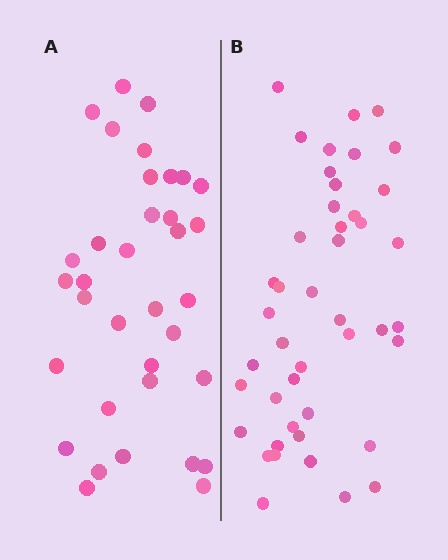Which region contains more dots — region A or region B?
Region B (the right region) has more dots.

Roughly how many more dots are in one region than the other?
Region B has roughly 8 or so more dots than region A.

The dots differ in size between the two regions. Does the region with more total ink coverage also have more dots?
No. Region A has more total ink coverage because its dots are larger, but region B actually contains more individual dots. Total area can be misleading — the number of items is what matters here.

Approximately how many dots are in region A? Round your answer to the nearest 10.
About 40 dots. (The exact count is 35, which rounds to 40.)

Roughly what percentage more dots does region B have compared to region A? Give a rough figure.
About 25% more.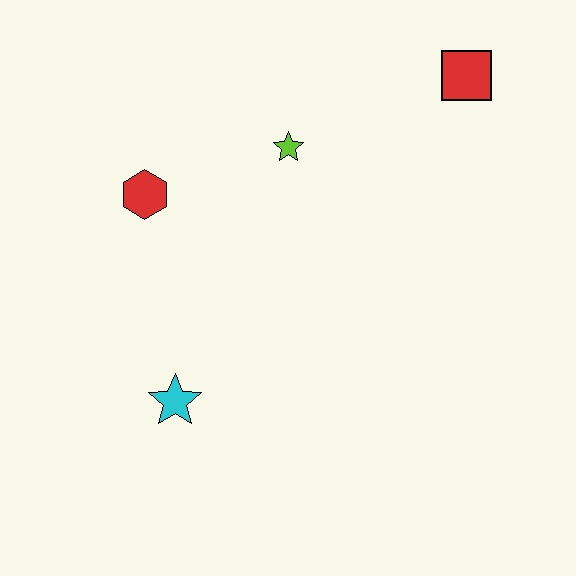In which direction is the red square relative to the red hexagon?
The red square is to the right of the red hexagon.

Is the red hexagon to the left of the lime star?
Yes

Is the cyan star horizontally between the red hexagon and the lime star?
Yes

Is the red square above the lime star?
Yes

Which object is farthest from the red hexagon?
The red square is farthest from the red hexagon.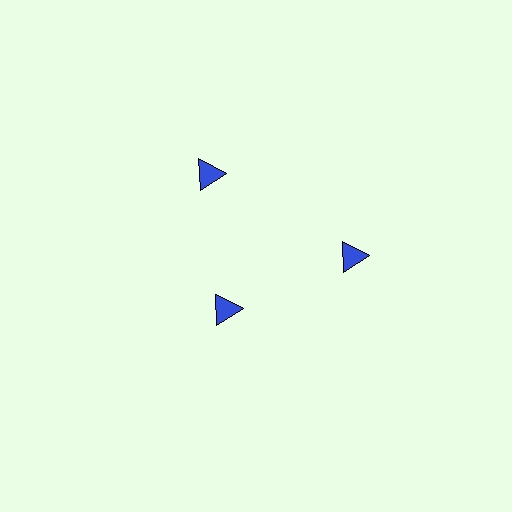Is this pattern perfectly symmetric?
No. The 3 blue triangles are arranged in a ring, but one element near the 7 o'clock position is pulled inward toward the center, breaking the 3-fold rotational symmetry.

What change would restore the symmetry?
The symmetry would be restored by moving it outward, back onto the ring so that all 3 triangles sit at equal angles and equal distance from the center.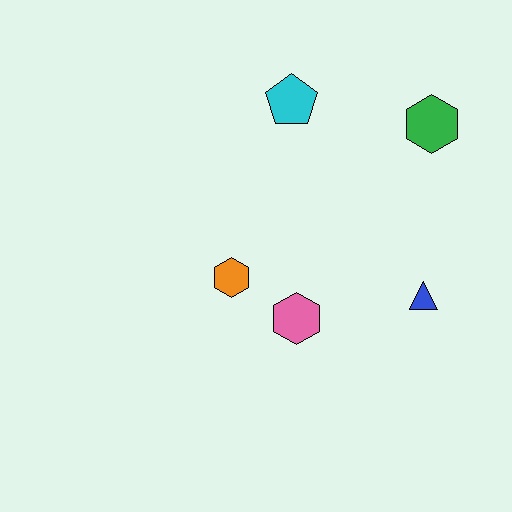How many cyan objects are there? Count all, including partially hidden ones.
There is 1 cyan object.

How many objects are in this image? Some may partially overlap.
There are 5 objects.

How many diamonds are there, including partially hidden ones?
There are no diamonds.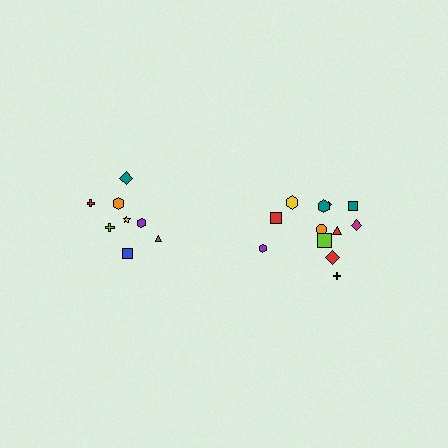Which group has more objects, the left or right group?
The right group.